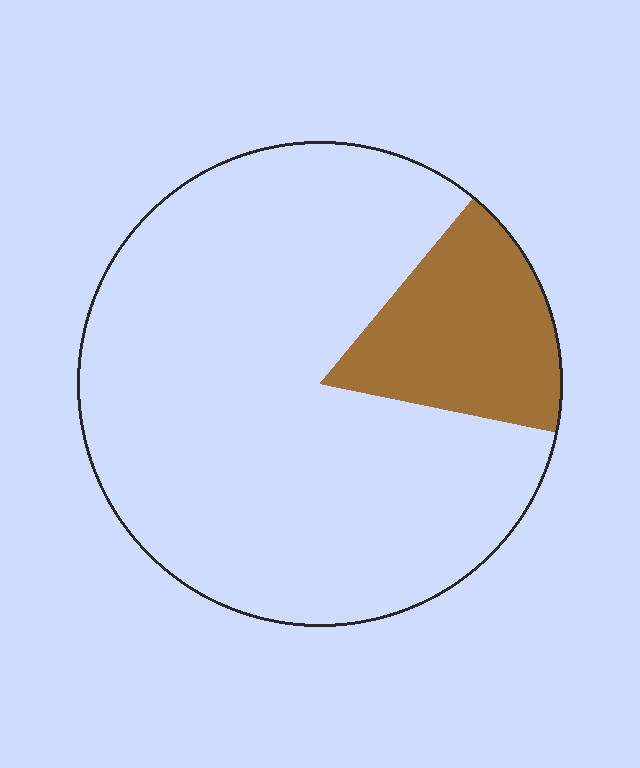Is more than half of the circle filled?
No.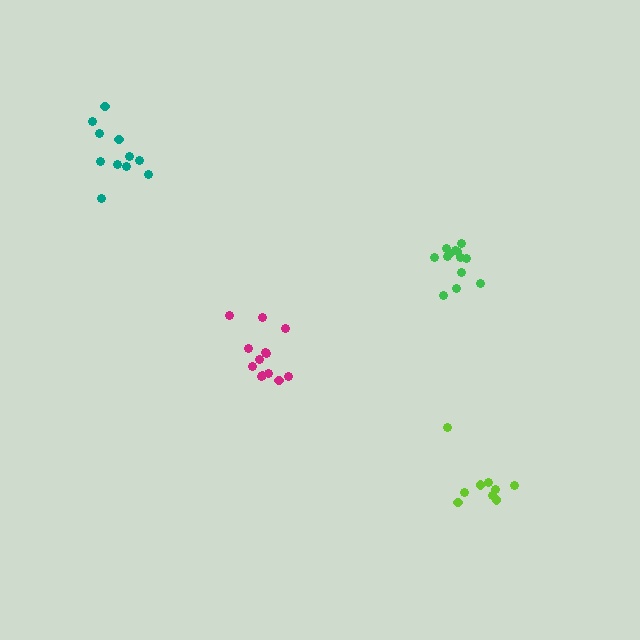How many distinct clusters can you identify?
There are 4 distinct clusters.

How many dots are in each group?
Group 1: 13 dots, Group 2: 11 dots, Group 3: 9 dots, Group 4: 13 dots (46 total).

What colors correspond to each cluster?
The clusters are colored: green, teal, lime, magenta.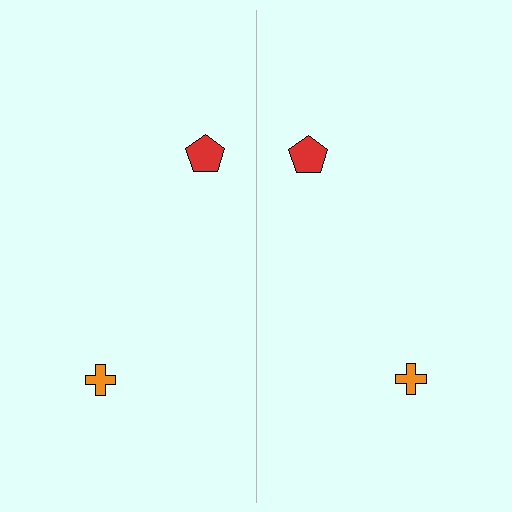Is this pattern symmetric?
Yes, this pattern has bilateral (reflection) symmetry.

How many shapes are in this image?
There are 4 shapes in this image.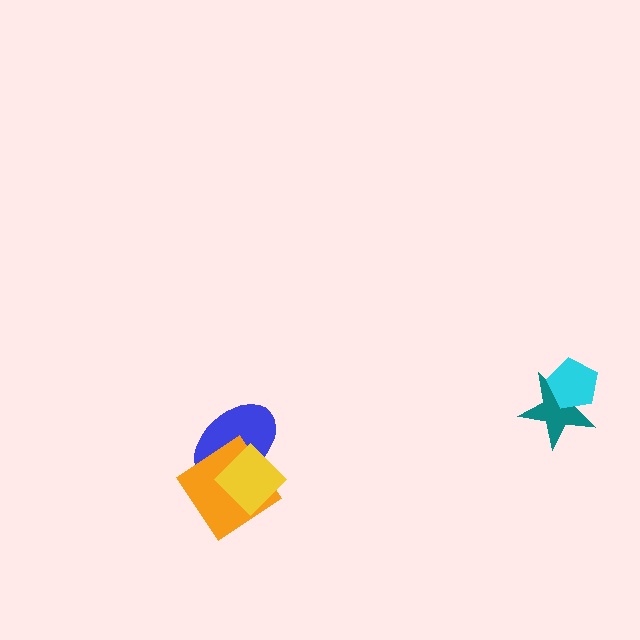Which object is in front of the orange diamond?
The yellow diamond is in front of the orange diamond.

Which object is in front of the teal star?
The cyan pentagon is in front of the teal star.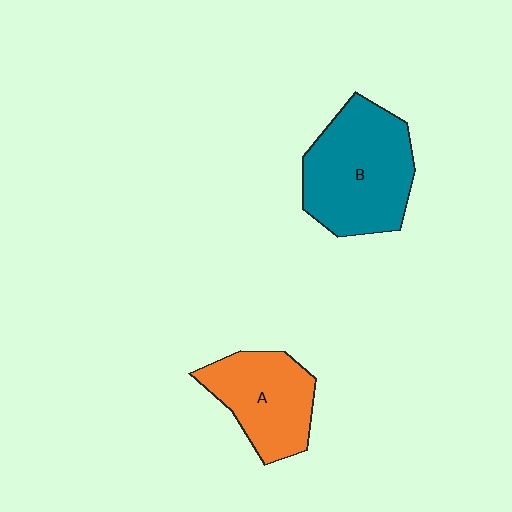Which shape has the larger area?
Shape B (teal).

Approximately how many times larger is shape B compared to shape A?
Approximately 1.4 times.